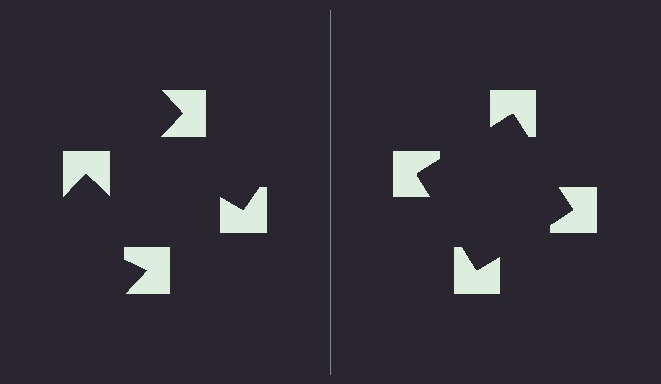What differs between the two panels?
The notched squares are positioned identically on both sides; only the wedge orientations differ. On the right they align to a square; on the left they are misaligned.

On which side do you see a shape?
An illusory square appears on the right side. On the left side the wedge cuts are rotated, so no coherent shape forms.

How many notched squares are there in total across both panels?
8 — 4 on each side.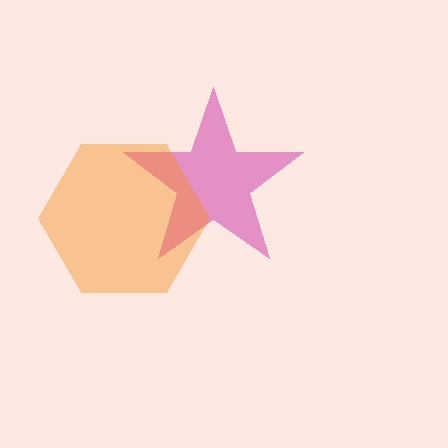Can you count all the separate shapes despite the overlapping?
Yes, there are 2 separate shapes.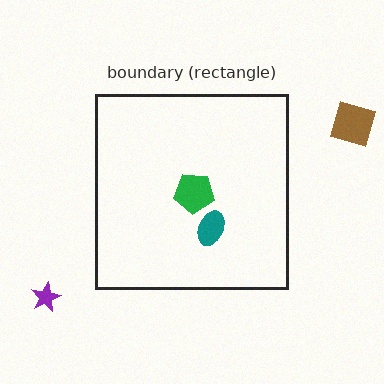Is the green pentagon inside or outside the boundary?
Inside.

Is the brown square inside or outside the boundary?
Outside.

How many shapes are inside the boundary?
2 inside, 2 outside.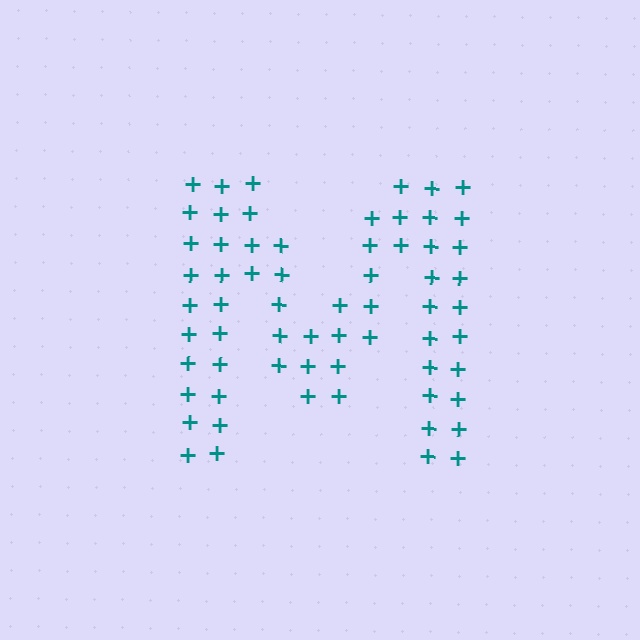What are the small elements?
The small elements are plus signs.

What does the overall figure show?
The overall figure shows the letter M.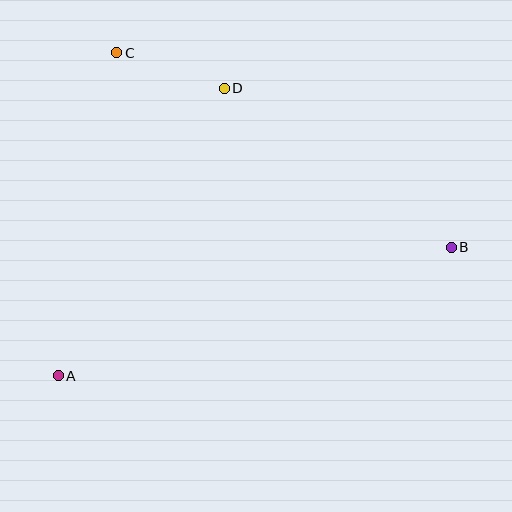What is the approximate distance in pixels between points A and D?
The distance between A and D is approximately 332 pixels.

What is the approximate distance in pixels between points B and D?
The distance between B and D is approximately 277 pixels.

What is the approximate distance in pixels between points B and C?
The distance between B and C is approximately 387 pixels.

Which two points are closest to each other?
Points C and D are closest to each other.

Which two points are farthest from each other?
Points A and B are farthest from each other.